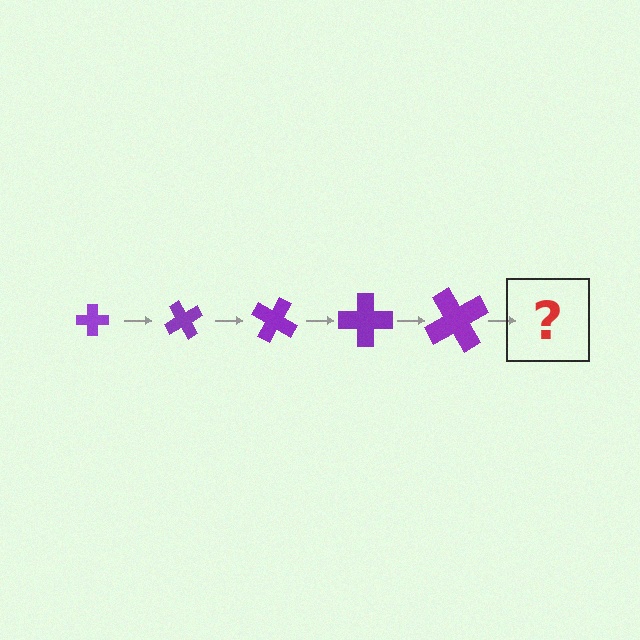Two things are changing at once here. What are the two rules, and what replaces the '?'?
The two rules are that the cross grows larger each step and it rotates 60 degrees each step. The '?' should be a cross, larger than the previous one and rotated 300 degrees from the start.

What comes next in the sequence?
The next element should be a cross, larger than the previous one and rotated 300 degrees from the start.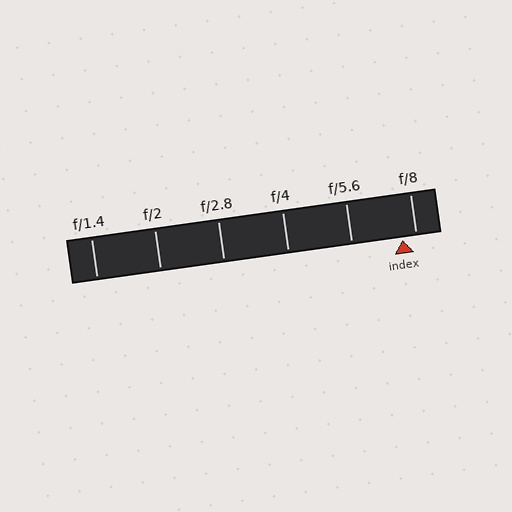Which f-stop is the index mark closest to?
The index mark is closest to f/8.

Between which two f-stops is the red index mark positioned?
The index mark is between f/5.6 and f/8.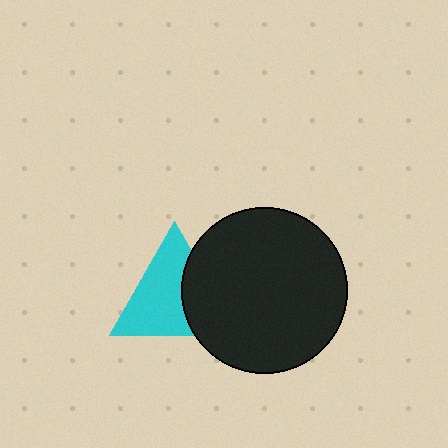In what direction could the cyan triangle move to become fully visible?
The cyan triangle could move left. That would shift it out from behind the black circle entirely.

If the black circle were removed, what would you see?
You would see the complete cyan triangle.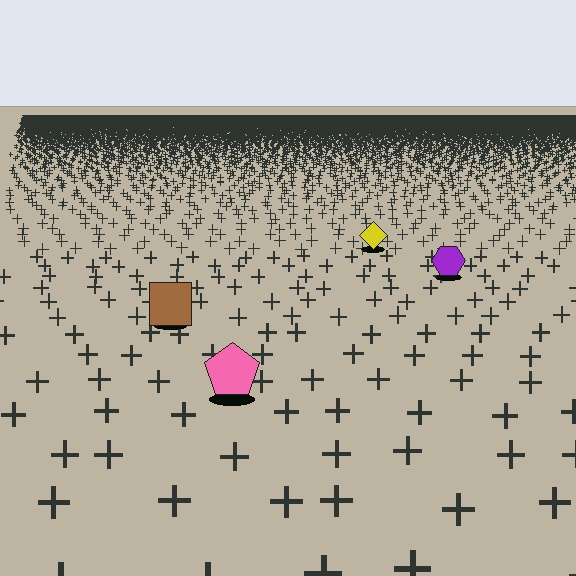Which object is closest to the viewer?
The pink pentagon is closest. The texture marks near it are larger and more spread out.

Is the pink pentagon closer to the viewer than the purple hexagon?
Yes. The pink pentagon is closer — you can tell from the texture gradient: the ground texture is coarser near it.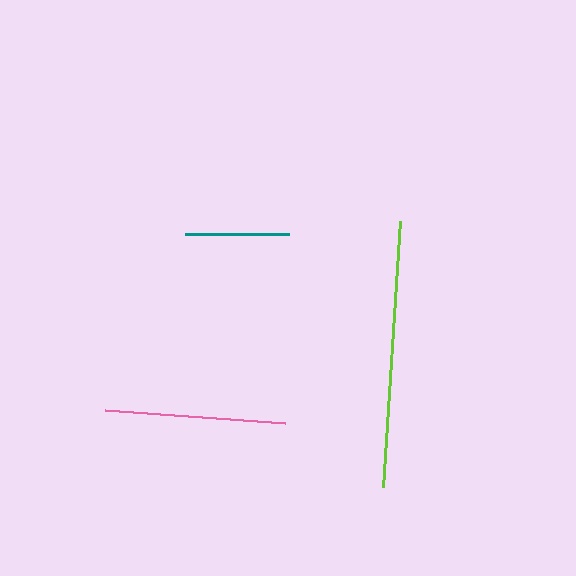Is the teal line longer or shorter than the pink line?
The pink line is longer than the teal line.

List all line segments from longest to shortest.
From longest to shortest: lime, pink, teal.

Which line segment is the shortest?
The teal line is the shortest at approximately 104 pixels.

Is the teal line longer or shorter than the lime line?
The lime line is longer than the teal line.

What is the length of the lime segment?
The lime segment is approximately 267 pixels long.